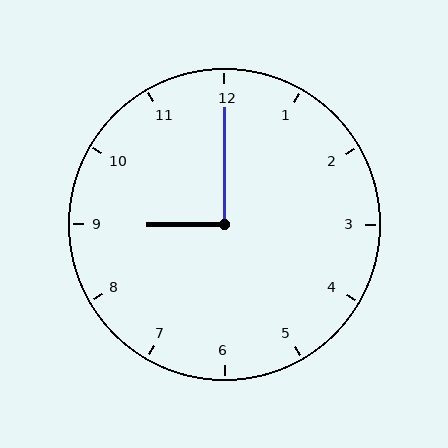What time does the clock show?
9:00.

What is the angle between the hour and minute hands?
Approximately 90 degrees.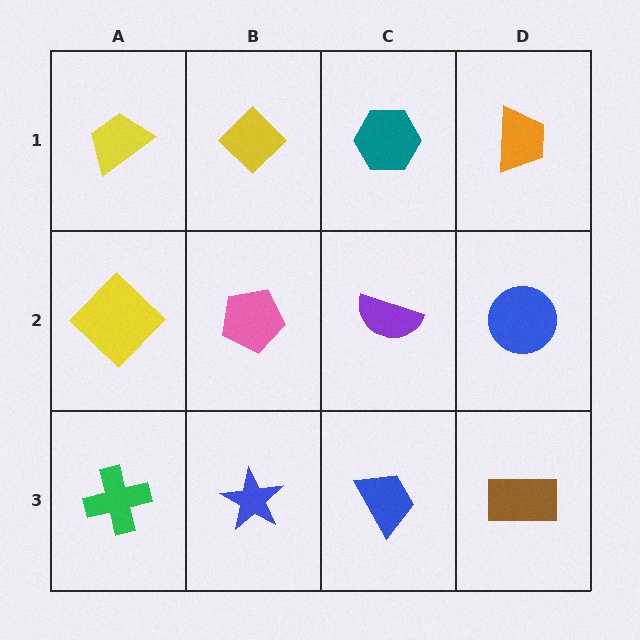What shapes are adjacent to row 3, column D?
A blue circle (row 2, column D), a blue trapezoid (row 3, column C).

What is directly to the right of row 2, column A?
A pink pentagon.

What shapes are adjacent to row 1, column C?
A purple semicircle (row 2, column C), a yellow diamond (row 1, column B), an orange trapezoid (row 1, column D).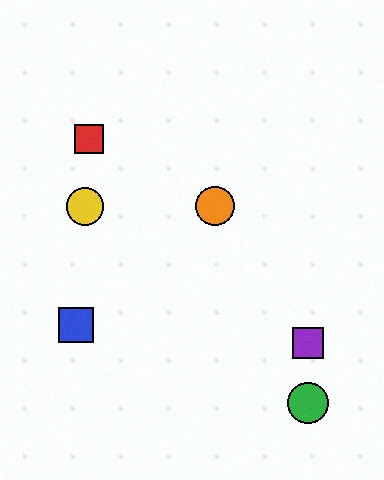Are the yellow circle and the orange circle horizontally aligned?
Yes, both are at y≈206.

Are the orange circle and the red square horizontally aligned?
No, the orange circle is at y≈206 and the red square is at y≈139.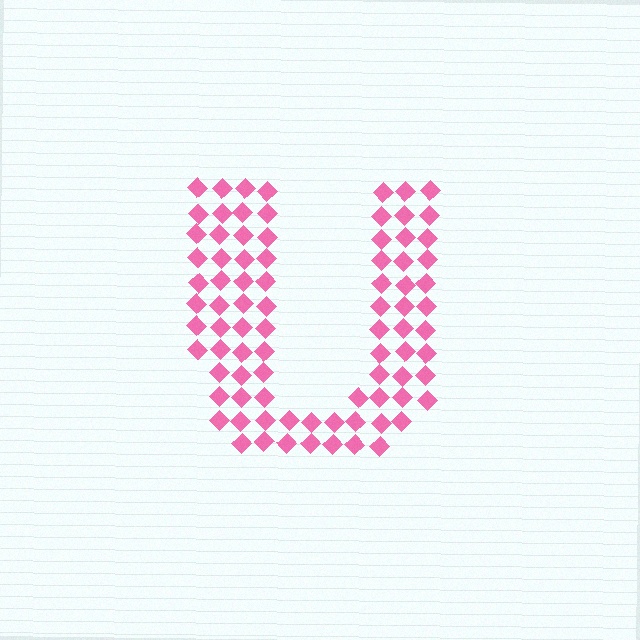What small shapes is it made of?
It is made of small diamonds.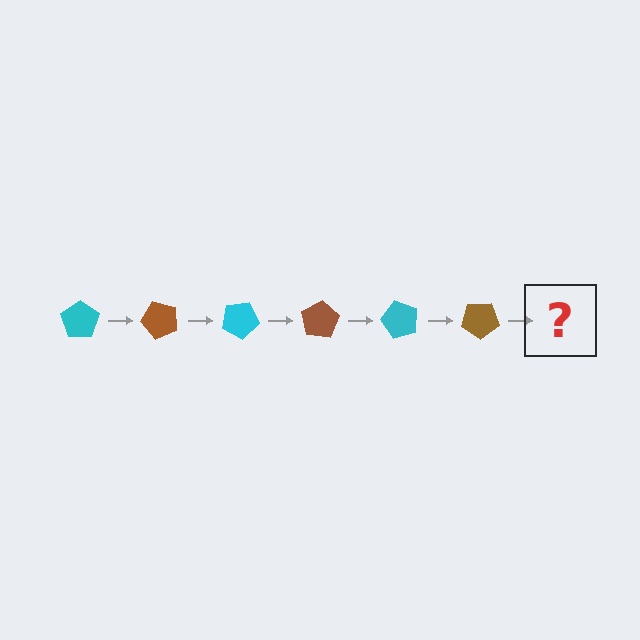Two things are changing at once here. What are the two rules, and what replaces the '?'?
The two rules are that it rotates 50 degrees each step and the color cycles through cyan and brown. The '?' should be a cyan pentagon, rotated 300 degrees from the start.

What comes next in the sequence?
The next element should be a cyan pentagon, rotated 300 degrees from the start.